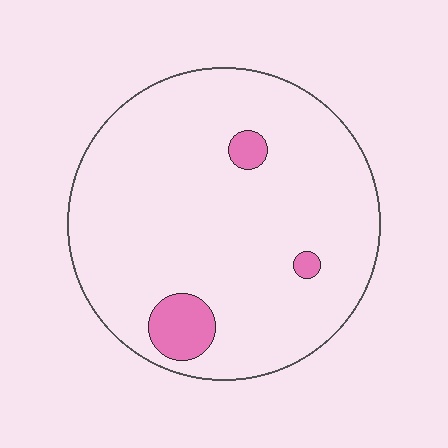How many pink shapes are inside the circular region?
3.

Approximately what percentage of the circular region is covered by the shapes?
Approximately 5%.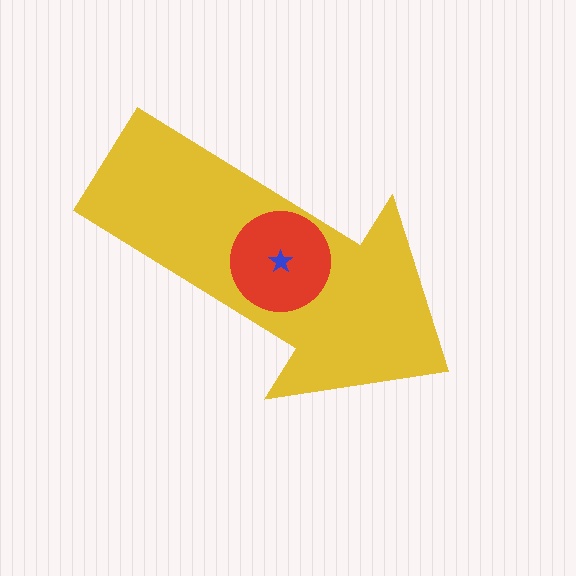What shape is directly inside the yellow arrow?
The red circle.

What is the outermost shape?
The yellow arrow.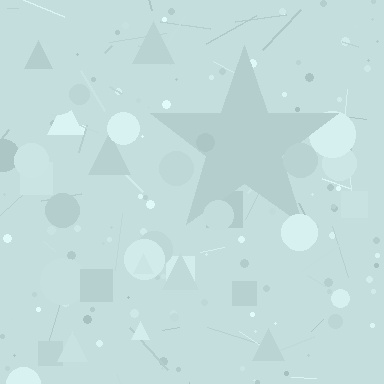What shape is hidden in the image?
A star is hidden in the image.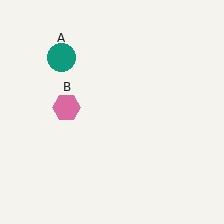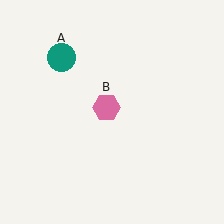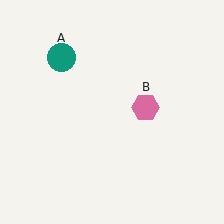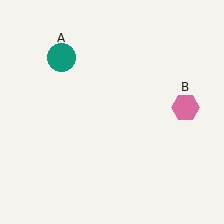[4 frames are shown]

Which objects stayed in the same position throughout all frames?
Teal circle (object A) remained stationary.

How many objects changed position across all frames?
1 object changed position: pink hexagon (object B).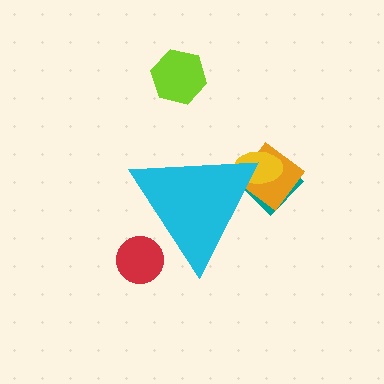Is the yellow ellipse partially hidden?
Yes, the yellow ellipse is partially hidden behind the cyan triangle.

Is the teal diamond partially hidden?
Yes, the teal diamond is partially hidden behind the cyan triangle.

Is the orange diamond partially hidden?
Yes, the orange diamond is partially hidden behind the cyan triangle.